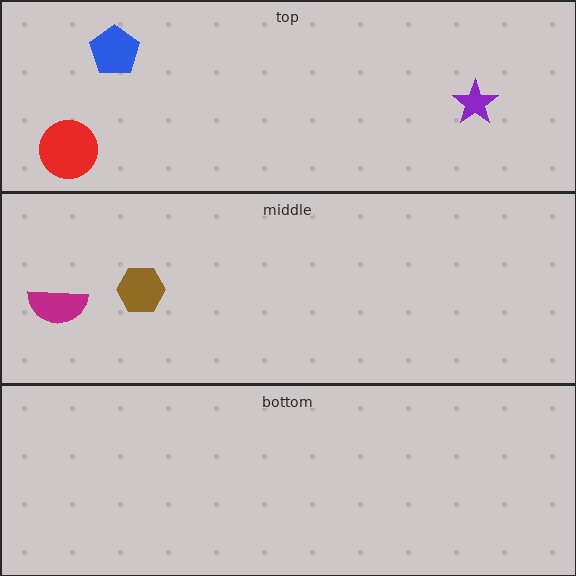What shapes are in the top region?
The blue pentagon, the purple star, the red circle.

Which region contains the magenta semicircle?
The middle region.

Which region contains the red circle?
The top region.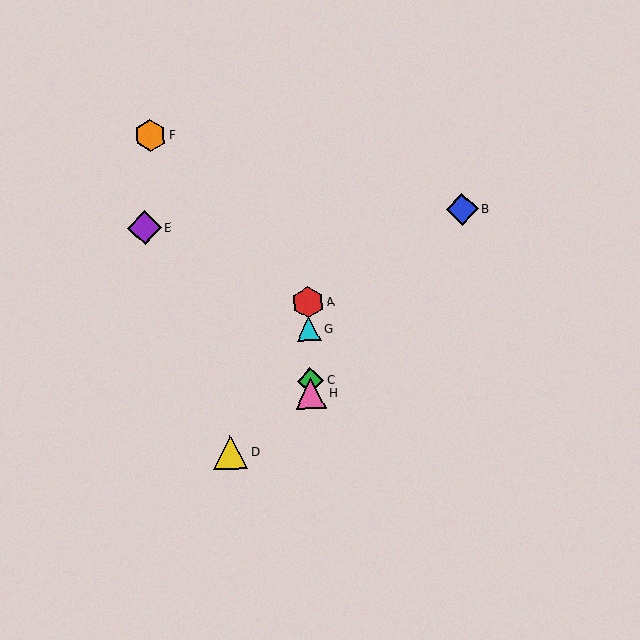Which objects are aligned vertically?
Objects A, C, G, H are aligned vertically.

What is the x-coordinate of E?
Object E is at x≈145.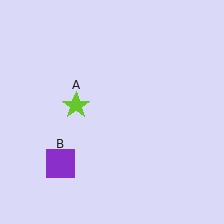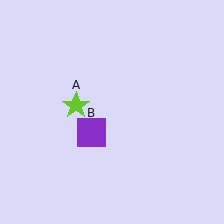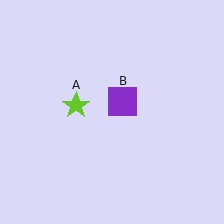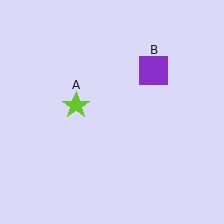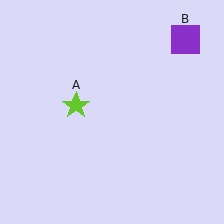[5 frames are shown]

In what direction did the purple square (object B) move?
The purple square (object B) moved up and to the right.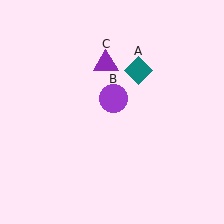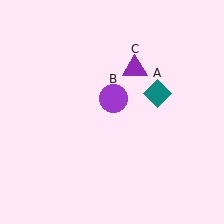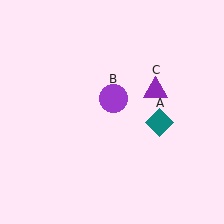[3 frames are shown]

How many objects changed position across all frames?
2 objects changed position: teal diamond (object A), purple triangle (object C).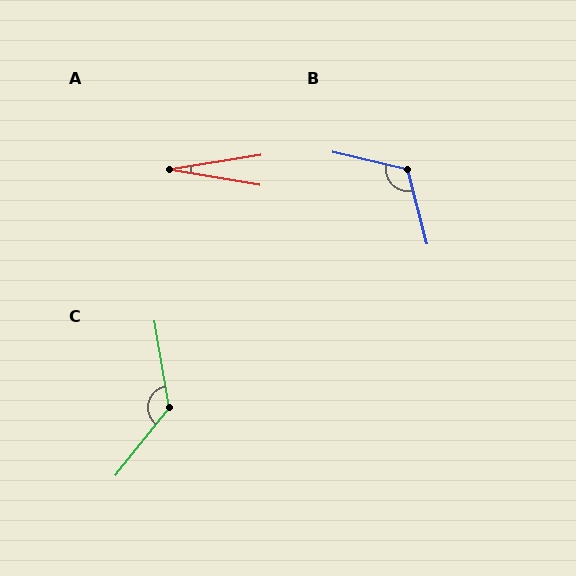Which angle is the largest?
C, at approximately 132 degrees.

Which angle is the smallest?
A, at approximately 19 degrees.